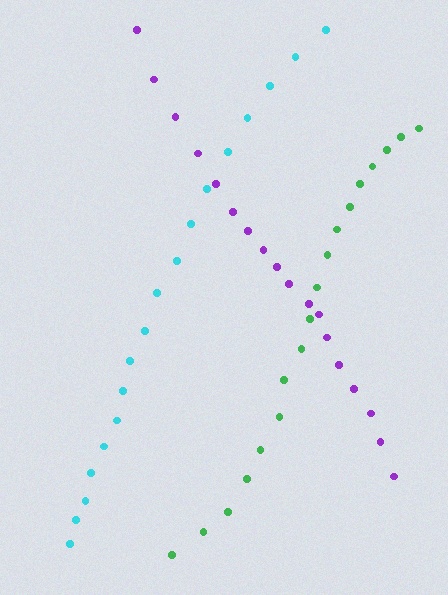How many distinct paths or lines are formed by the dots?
There are 3 distinct paths.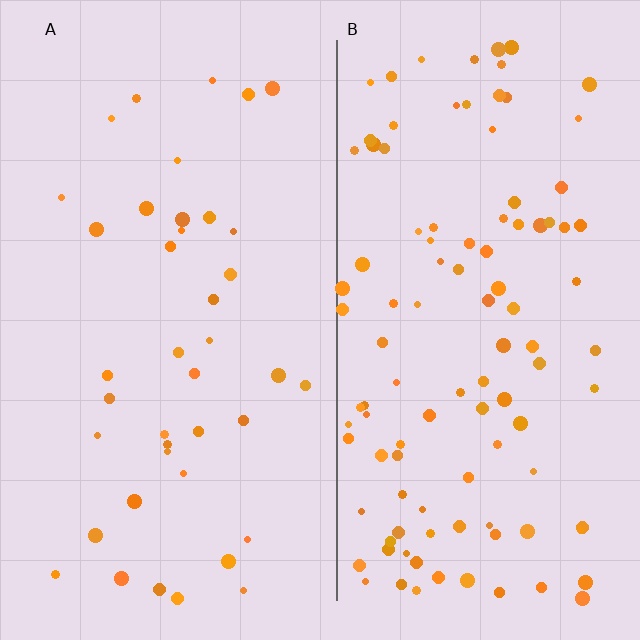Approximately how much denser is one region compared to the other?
Approximately 2.7× — region B over region A.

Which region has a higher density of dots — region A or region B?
B (the right).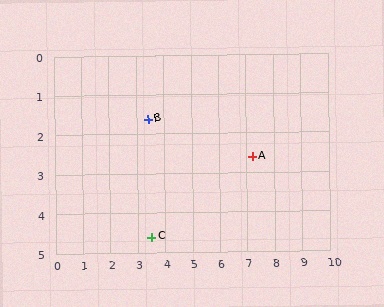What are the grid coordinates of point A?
Point A is at approximately (7.2, 2.6).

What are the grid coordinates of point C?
Point C is at approximately (3.5, 4.6).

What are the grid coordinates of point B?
Point B is at approximately (3.4, 1.6).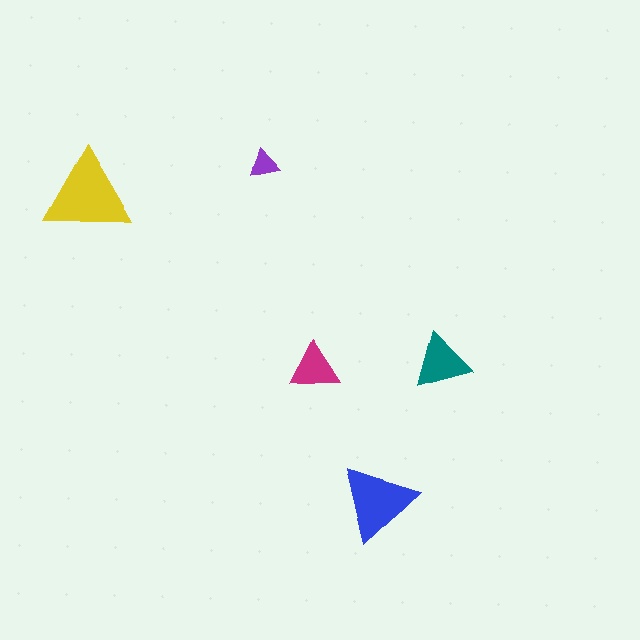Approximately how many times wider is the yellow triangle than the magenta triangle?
About 2 times wider.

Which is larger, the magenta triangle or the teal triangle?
The teal one.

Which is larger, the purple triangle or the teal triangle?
The teal one.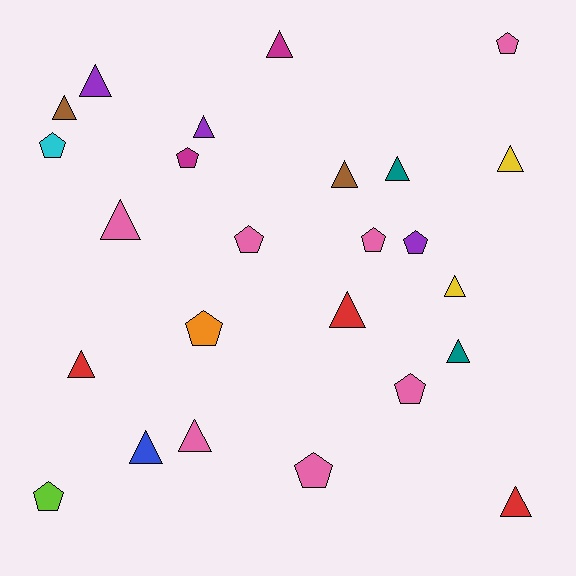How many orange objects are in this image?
There is 1 orange object.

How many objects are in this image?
There are 25 objects.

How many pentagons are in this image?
There are 10 pentagons.